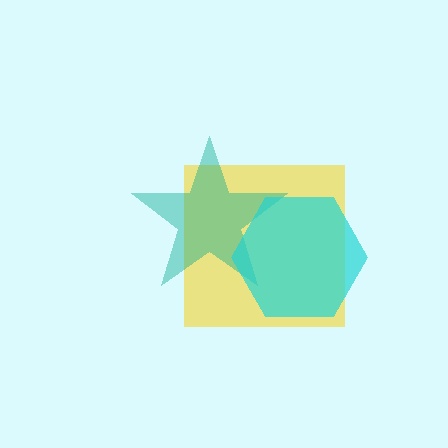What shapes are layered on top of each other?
The layered shapes are: a yellow square, a teal star, a cyan hexagon.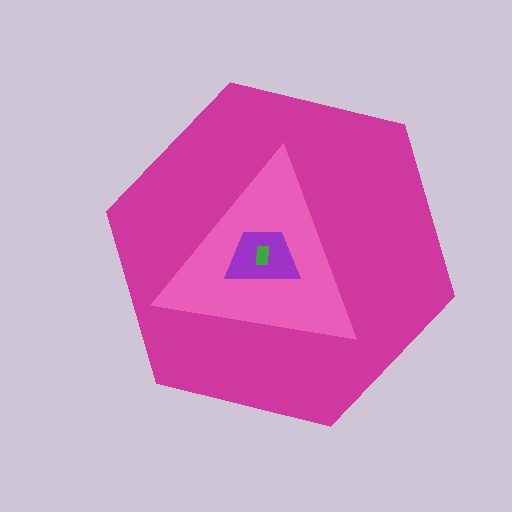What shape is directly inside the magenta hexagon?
The pink triangle.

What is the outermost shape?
The magenta hexagon.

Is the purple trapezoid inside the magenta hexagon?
Yes.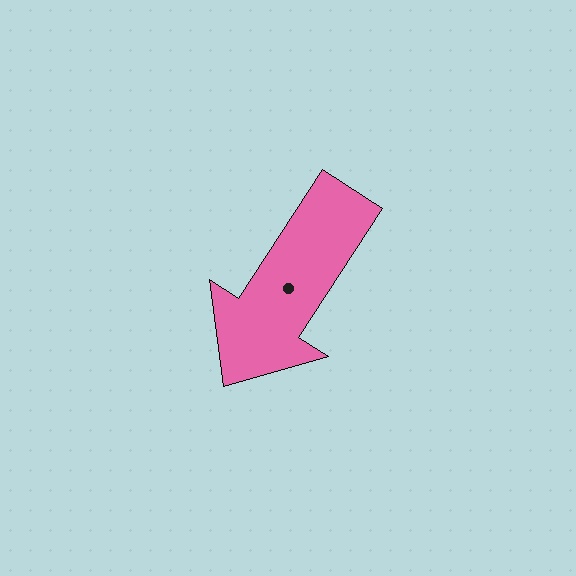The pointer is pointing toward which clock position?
Roughly 7 o'clock.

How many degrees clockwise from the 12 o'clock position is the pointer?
Approximately 213 degrees.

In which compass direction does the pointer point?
Southwest.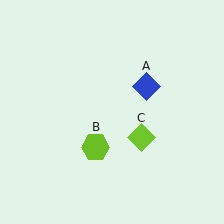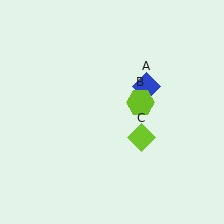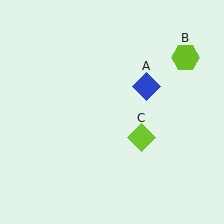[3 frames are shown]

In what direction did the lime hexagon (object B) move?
The lime hexagon (object B) moved up and to the right.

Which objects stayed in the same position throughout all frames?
Blue diamond (object A) and lime diamond (object C) remained stationary.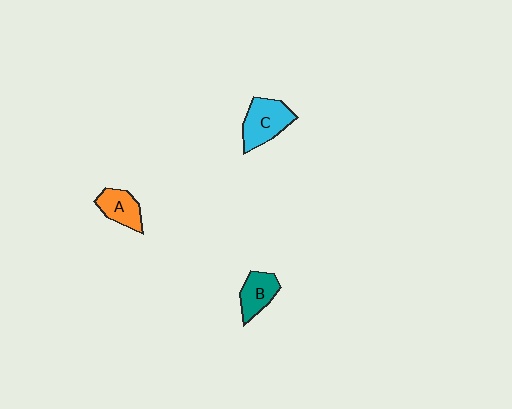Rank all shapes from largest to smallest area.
From largest to smallest: C (cyan), B (teal), A (orange).